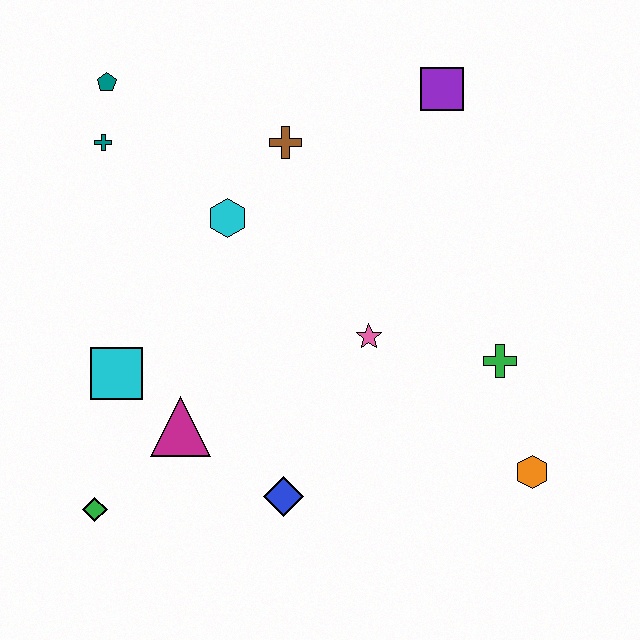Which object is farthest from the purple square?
The green diamond is farthest from the purple square.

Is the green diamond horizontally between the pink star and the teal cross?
No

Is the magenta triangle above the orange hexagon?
Yes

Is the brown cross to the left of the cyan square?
No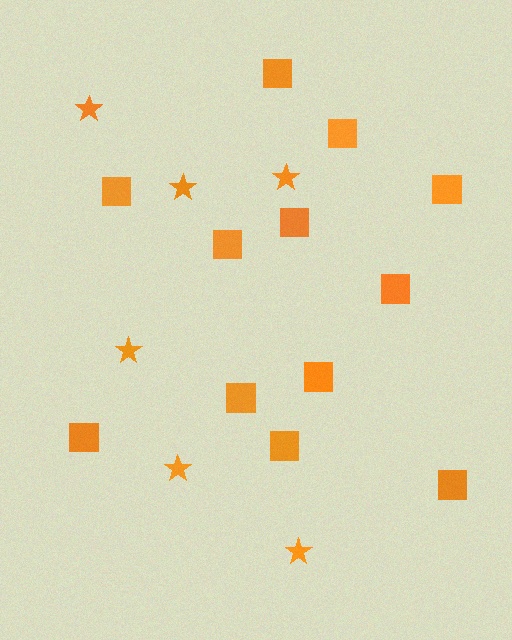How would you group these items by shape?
There are 2 groups: one group of squares (12) and one group of stars (6).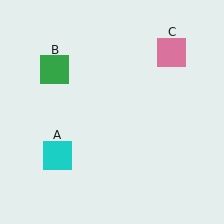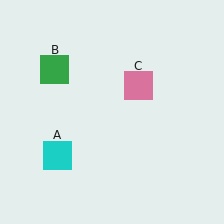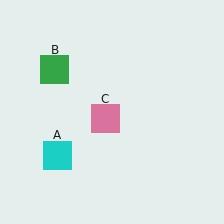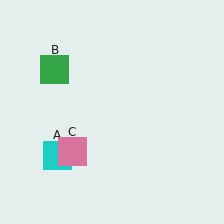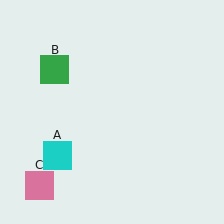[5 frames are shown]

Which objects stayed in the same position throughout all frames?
Cyan square (object A) and green square (object B) remained stationary.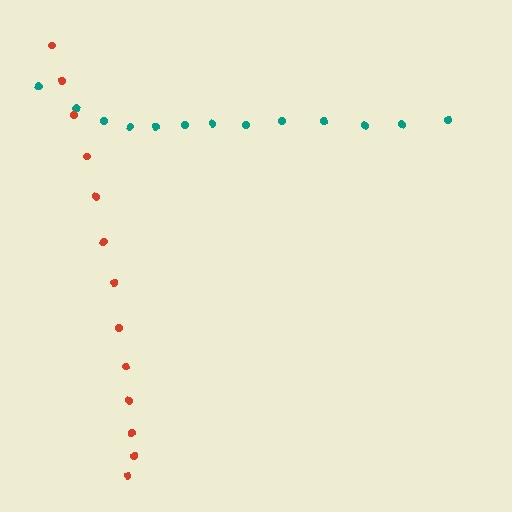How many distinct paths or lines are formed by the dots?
There are 2 distinct paths.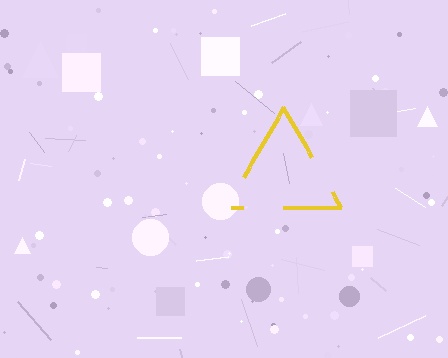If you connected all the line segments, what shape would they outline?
They would outline a triangle.